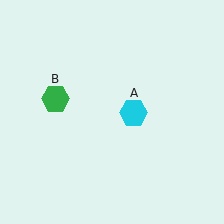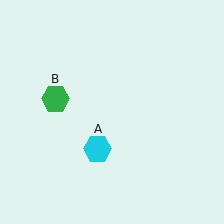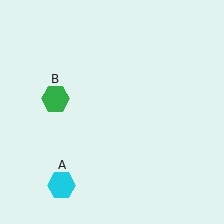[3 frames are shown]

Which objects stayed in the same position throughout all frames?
Green hexagon (object B) remained stationary.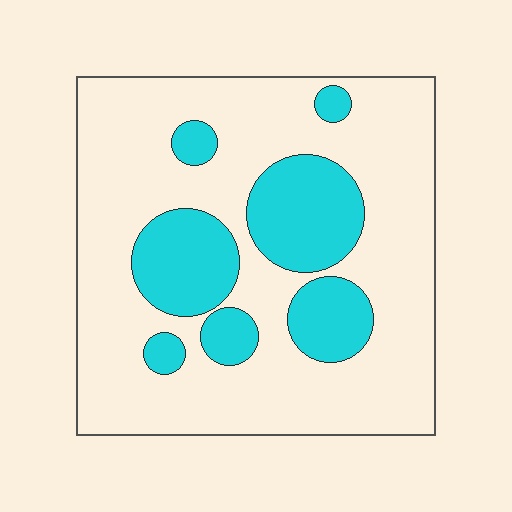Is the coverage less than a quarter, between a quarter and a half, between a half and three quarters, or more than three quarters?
Between a quarter and a half.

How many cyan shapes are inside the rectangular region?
7.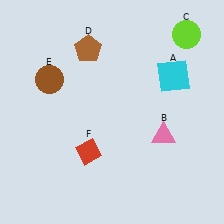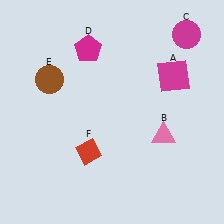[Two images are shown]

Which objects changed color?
A changed from cyan to magenta. C changed from lime to magenta. D changed from brown to magenta.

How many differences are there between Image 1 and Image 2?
There are 3 differences between the two images.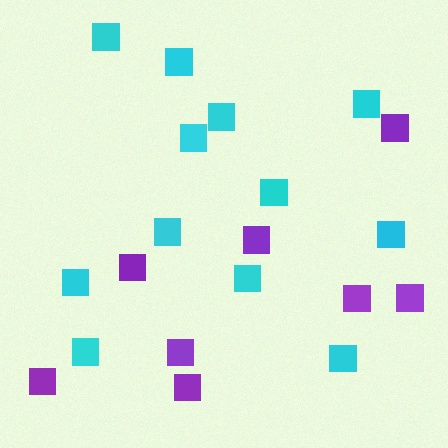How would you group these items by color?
There are 2 groups: one group of cyan squares (12) and one group of purple squares (8).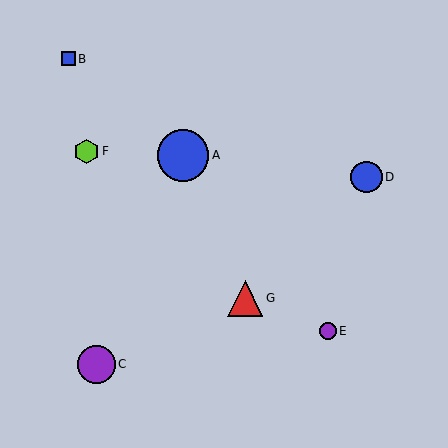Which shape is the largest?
The blue circle (labeled A) is the largest.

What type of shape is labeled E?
Shape E is a purple circle.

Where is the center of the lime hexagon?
The center of the lime hexagon is at (86, 151).